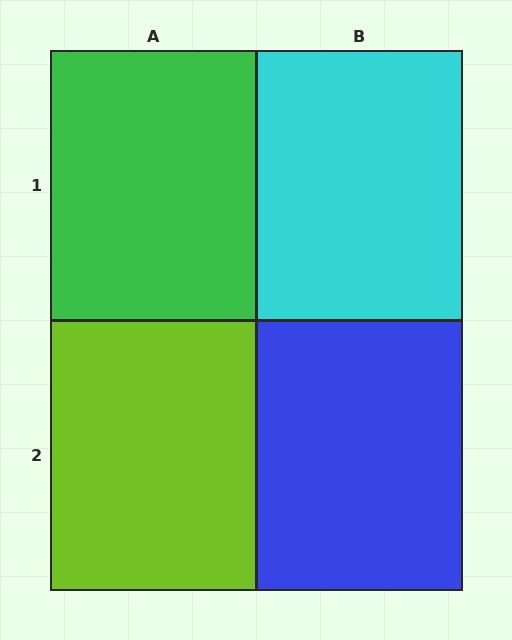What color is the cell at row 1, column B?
Cyan.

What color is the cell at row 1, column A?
Green.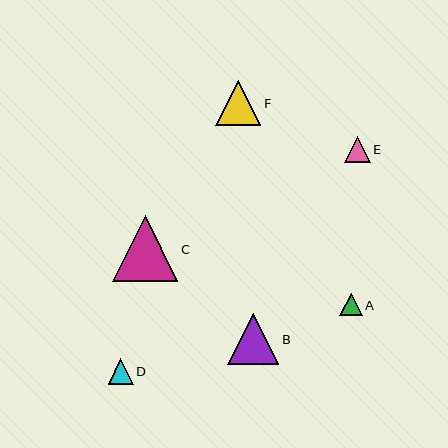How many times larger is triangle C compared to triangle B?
Triangle C is approximately 1.3 times the size of triangle B.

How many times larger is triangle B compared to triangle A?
Triangle B is approximately 2.3 times the size of triangle A.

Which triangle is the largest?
Triangle C is the largest with a size of approximately 66 pixels.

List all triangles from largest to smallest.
From largest to smallest: C, B, F, E, D, A.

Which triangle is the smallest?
Triangle A is the smallest with a size of approximately 23 pixels.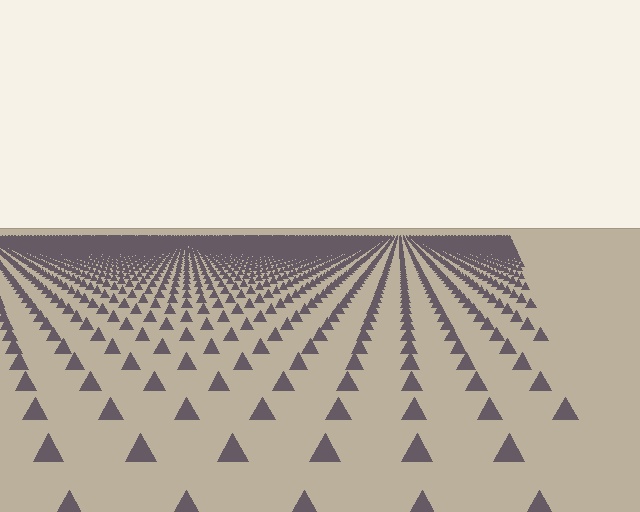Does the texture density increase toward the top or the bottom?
Density increases toward the top.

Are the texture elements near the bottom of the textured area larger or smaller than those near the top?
Larger. Near the bottom, elements are closer to the viewer and appear at a bigger on-screen size.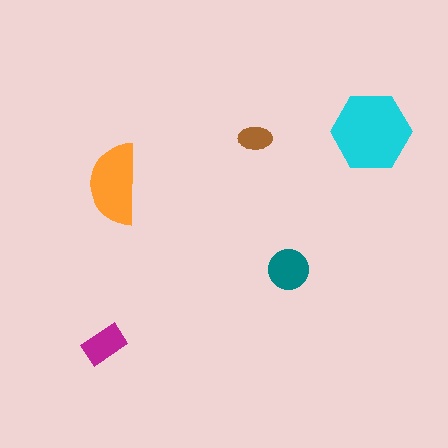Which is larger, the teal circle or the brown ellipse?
The teal circle.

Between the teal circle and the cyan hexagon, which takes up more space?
The cyan hexagon.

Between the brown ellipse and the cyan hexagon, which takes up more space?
The cyan hexagon.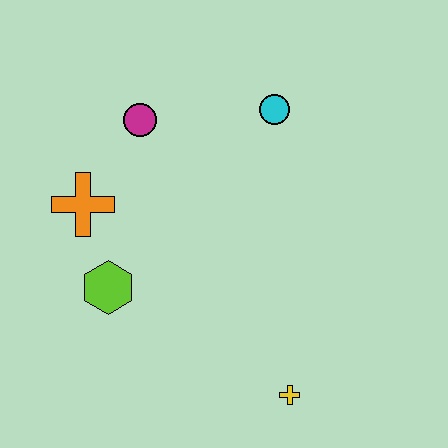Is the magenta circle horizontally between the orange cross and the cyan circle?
Yes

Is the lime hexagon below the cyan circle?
Yes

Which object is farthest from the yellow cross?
The magenta circle is farthest from the yellow cross.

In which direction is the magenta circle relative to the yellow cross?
The magenta circle is above the yellow cross.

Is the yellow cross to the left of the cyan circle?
No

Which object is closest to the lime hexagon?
The orange cross is closest to the lime hexagon.